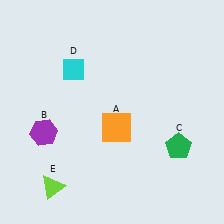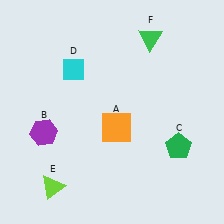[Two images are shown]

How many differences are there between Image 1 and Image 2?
There is 1 difference between the two images.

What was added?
A green triangle (F) was added in Image 2.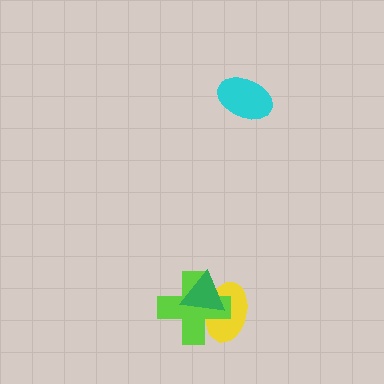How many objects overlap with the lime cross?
2 objects overlap with the lime cross.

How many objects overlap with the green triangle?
2 objects overlap with the green triangle.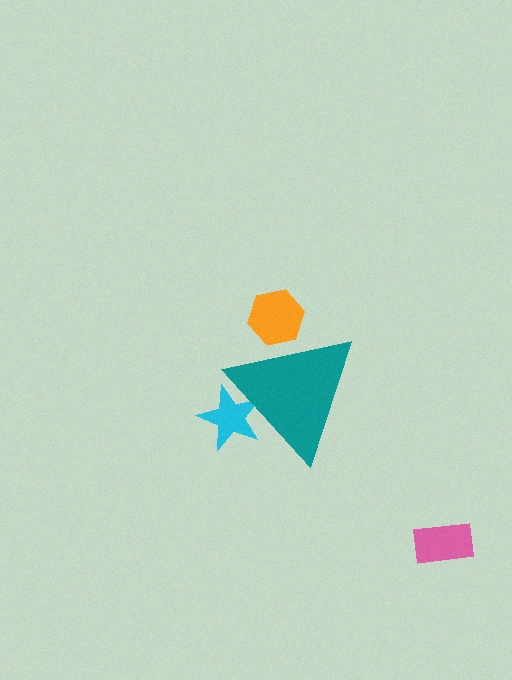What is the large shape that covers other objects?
A teal triangle.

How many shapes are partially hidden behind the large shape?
2 shapes are partially hidden.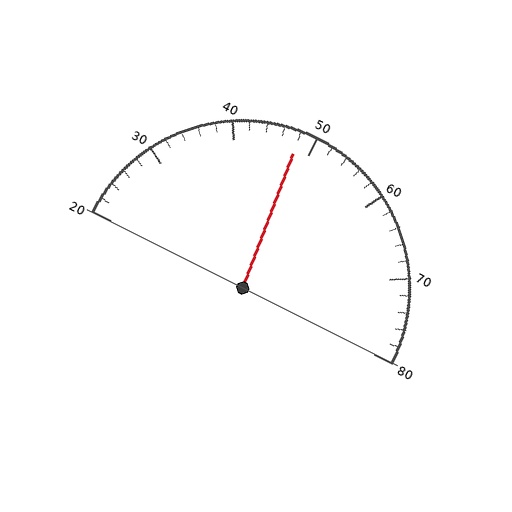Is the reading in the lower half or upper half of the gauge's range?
The reading is in the lower half of the range (20 to 80).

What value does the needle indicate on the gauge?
The needle indicates approximately 48.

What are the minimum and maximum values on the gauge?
The gauge ranges from 20 to 80.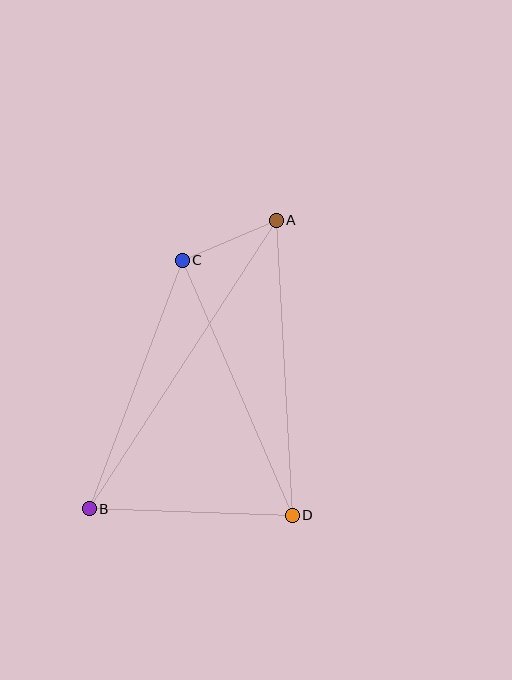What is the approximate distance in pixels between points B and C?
The distance between B and C is approximately 265 pixels.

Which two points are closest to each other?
Points A and C are closest to each other.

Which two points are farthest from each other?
Points A and B are farthest from each other.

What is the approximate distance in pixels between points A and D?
The distance between A and D is approximately 295 pixels.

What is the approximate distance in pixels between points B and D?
The distance between B and D is approximately 203 pixels.